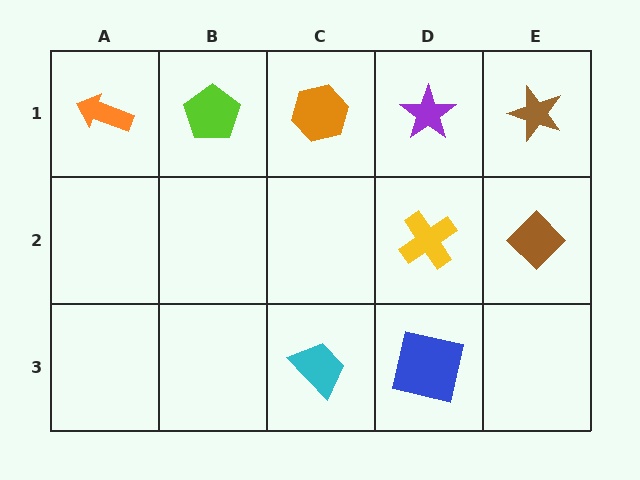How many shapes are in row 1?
5 shapes.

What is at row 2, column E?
A brown diamond.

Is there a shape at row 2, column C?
No, that cell is empty.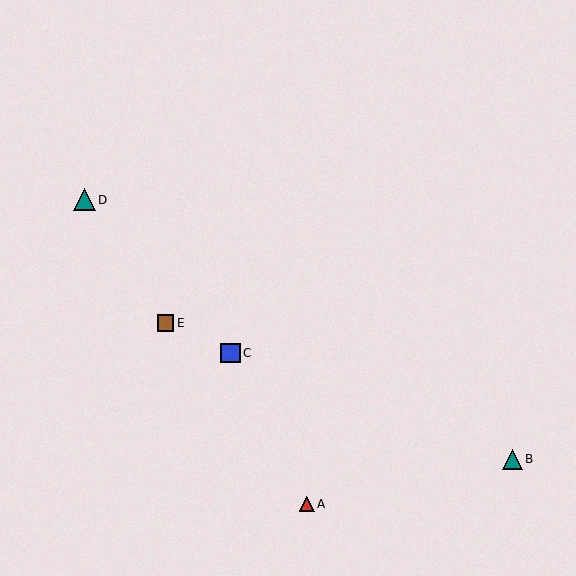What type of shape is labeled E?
Shape E is a brown square.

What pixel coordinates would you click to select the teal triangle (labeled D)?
Click at (85, 200) to select the teal triangle D.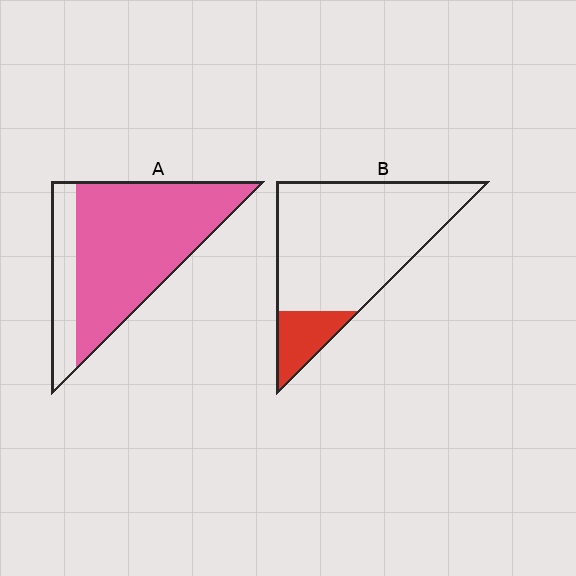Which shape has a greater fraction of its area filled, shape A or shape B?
Shape A.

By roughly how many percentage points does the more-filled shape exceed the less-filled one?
By roughly 65 percentage points (A over B).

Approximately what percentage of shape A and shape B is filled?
A is approximately 80% and B is approximately 15%.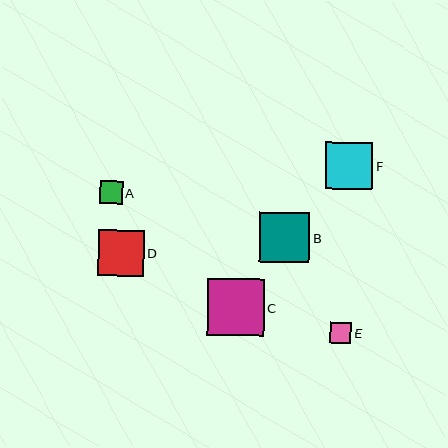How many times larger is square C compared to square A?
Square C is approximately 2.5 times the size of square A.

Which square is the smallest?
Square E is the smallest with a size of approximately 21 pixels.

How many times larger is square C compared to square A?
Square C is approximately 2.5 times the size of square A.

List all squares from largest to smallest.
From largest to smallest: C, B, F, D, A, E.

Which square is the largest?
Square C is the largest with a size of approximately 57 pixels.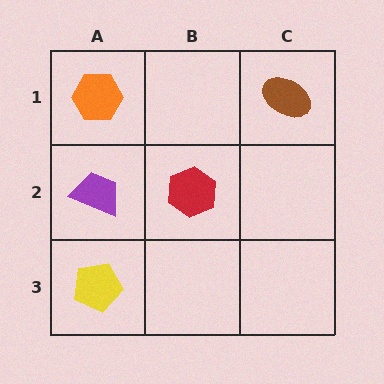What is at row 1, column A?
An orange hexagon.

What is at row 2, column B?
A red hexagon.